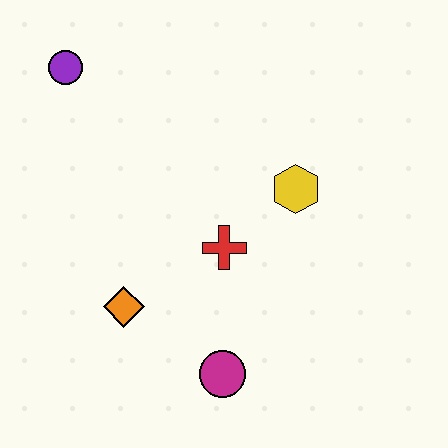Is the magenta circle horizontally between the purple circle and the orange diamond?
No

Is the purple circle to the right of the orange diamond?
No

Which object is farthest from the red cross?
The purple circle is farthest from the red cross.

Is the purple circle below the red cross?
No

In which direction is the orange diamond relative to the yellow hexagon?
The orange diamond is to the left of the yellow hexagon.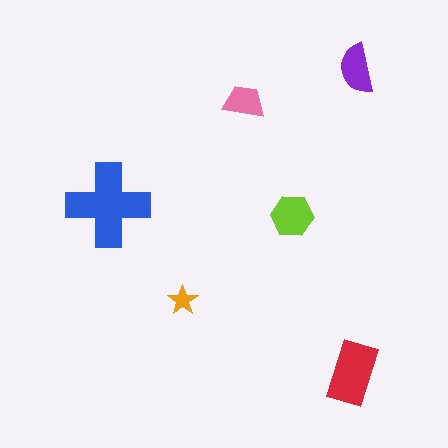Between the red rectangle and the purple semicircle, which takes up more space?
The red rectangle.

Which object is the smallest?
The orange star.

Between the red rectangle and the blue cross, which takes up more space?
The blue cross.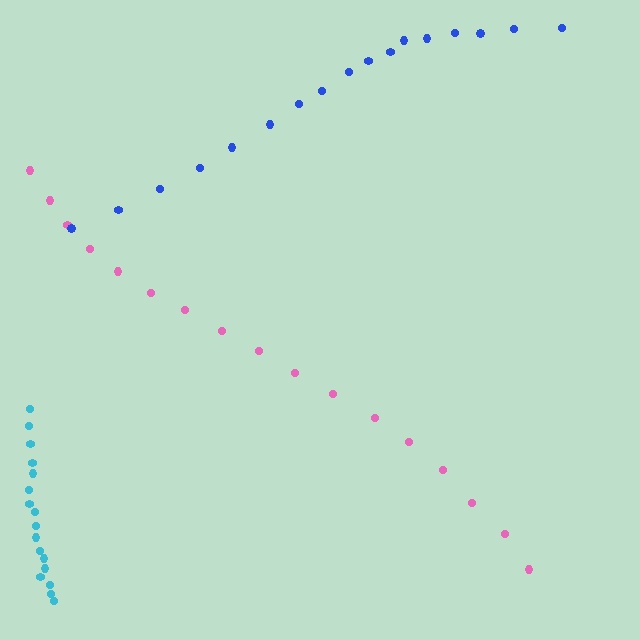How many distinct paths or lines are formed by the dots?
There are 3 distinct paths.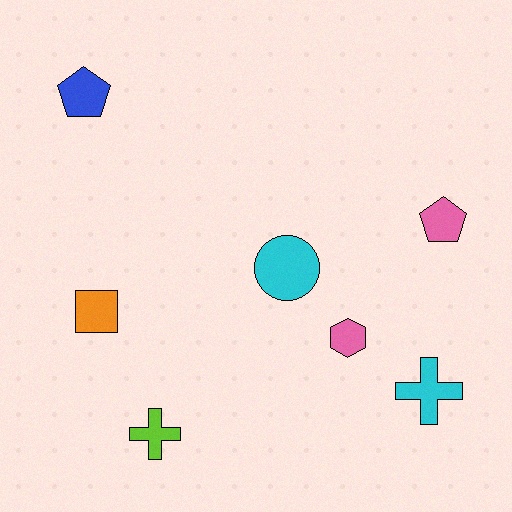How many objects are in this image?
There are 7 objects.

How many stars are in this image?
There are no stars.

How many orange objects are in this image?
There is 1 orange object.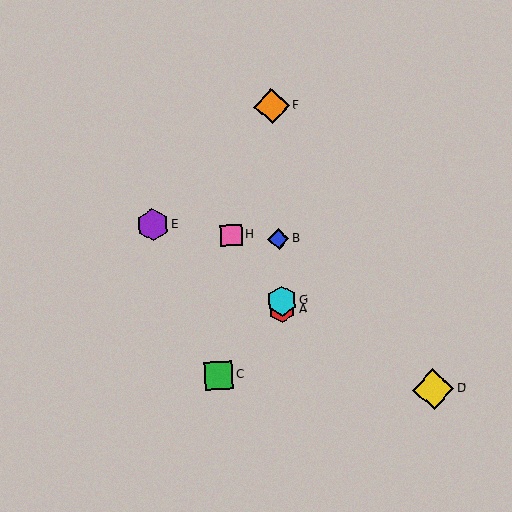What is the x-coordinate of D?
Object D is at x≈433.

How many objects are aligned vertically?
4 objects (A, B, F, G) are aligned vertically.